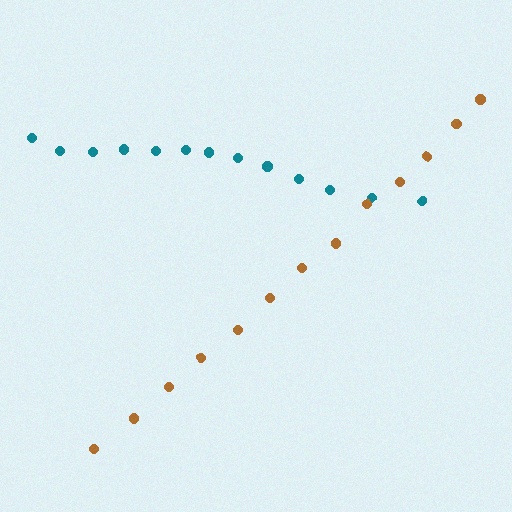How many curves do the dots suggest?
There are 2 distinct paths.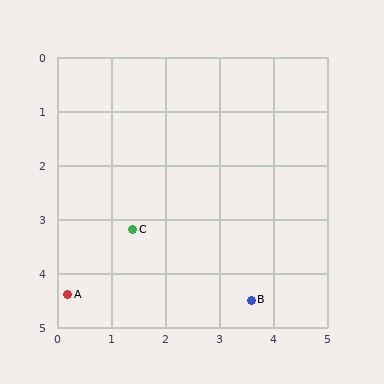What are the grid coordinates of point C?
Point C is at approximately (1.4, 3.2).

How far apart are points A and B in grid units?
Points A and B are about 3.4 grid units apart.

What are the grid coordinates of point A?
Point A is at approximately (0.2, 4.4).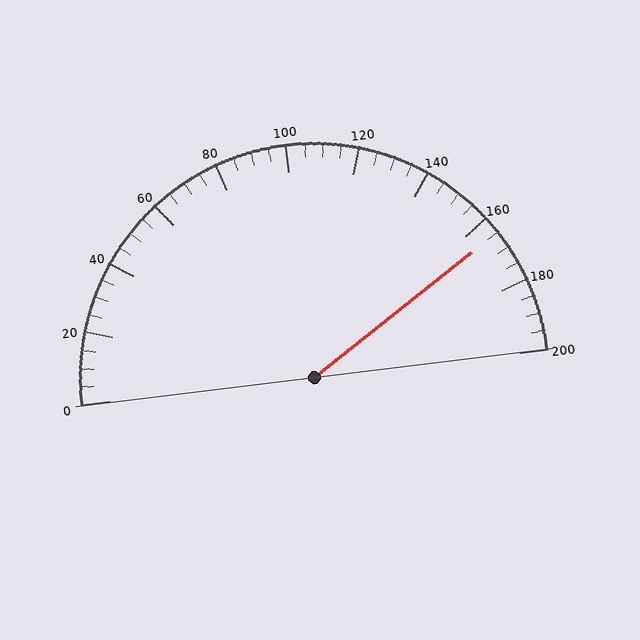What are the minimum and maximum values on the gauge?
The gauge ranges from 0 to 200.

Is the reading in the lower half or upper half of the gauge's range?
The reading is in the upper half of the range (0 to 200).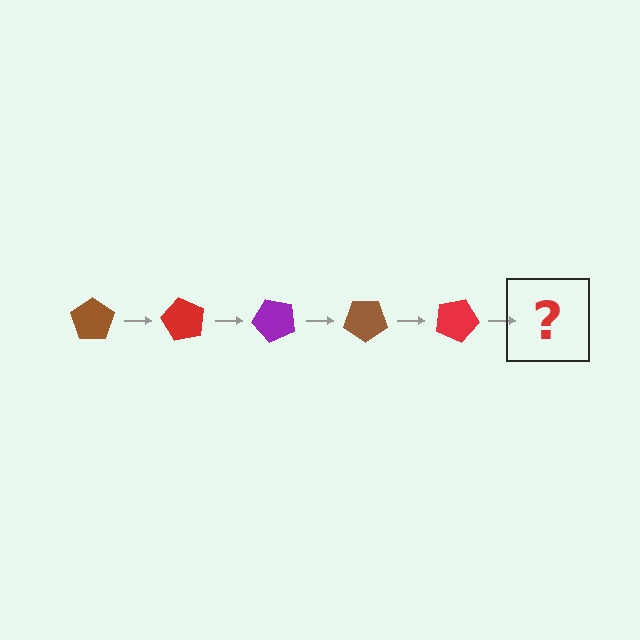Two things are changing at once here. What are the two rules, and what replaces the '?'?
The two rules are that it rotates 60 degrees each step and the color cycles through brown, red, and purple. The '?' should be a purple pentagon, rotated 300 degrees from the start.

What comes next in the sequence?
The next element should be a purple pentagon, rotated 300 degrees from the start.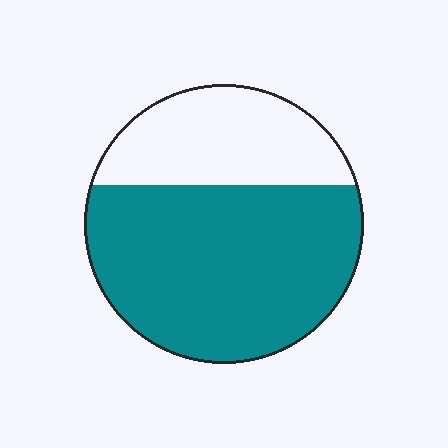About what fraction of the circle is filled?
About two thirds (2/3).